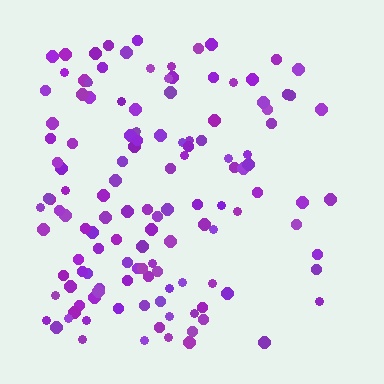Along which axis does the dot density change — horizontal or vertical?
Horizontal.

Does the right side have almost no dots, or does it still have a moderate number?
Still a moderate number, just noticeably fewer than the left.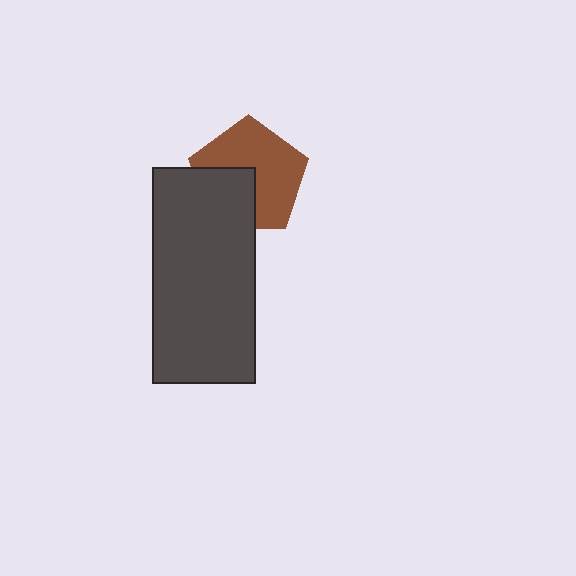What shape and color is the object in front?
The object in front is a dark gray rectangle.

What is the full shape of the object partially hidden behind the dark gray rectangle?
The partially hidden object is a brown pentagon.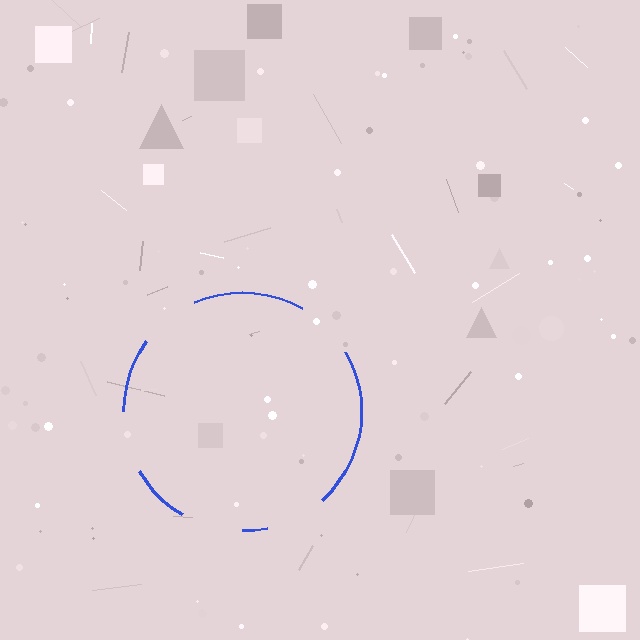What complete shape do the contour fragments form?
The contour fragments form a circle.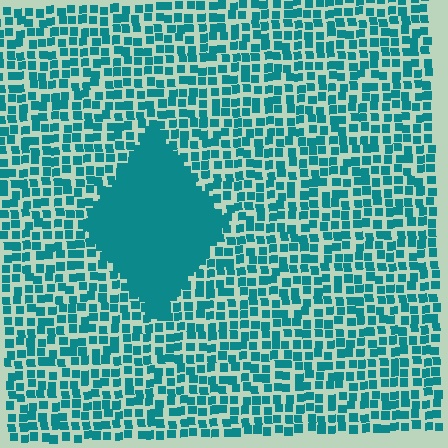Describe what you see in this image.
The image contains small teal elements arranged at two different densities. A diamond-shaped region is visible where the elements are more densely packed than the surrounding area.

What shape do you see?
I see a diamond.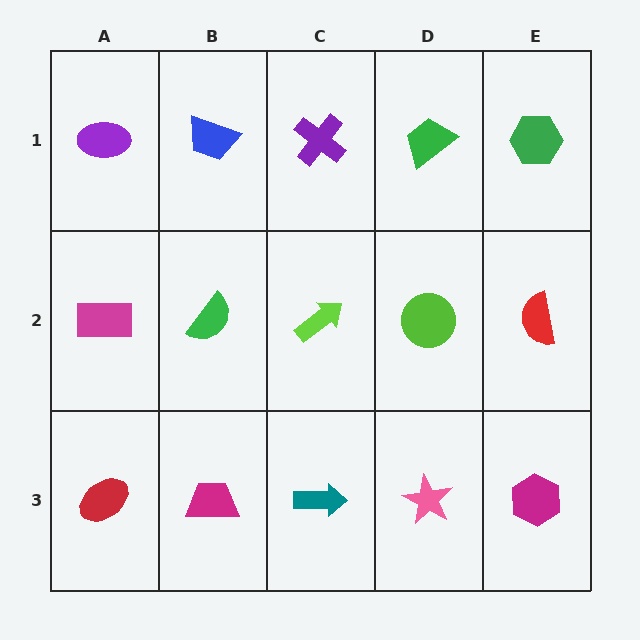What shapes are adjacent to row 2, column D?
A green trapezoid (row 1, column D), a pink star (row 3, column D), a lime arrow (row 2, column C), a red semicircle (row 2, column E).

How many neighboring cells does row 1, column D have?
3.